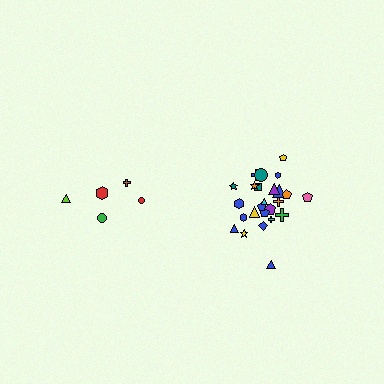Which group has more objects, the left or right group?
The right group.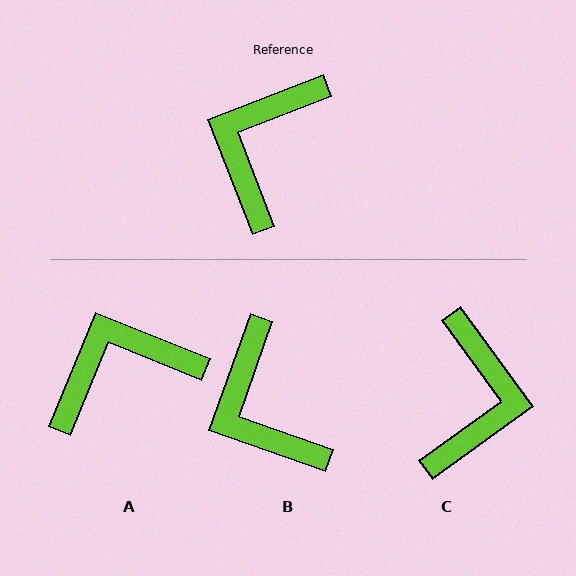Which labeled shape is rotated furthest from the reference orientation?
C, about 165 degrees away.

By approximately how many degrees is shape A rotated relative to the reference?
Approximately 43 degrees clockwise.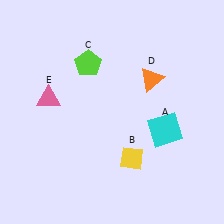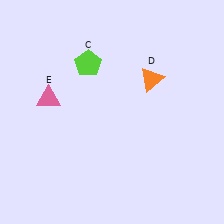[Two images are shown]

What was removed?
The cyan square (A), the yellow diamond (B) were removed in Image 2.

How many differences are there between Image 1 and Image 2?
There are 2 differences between the two images.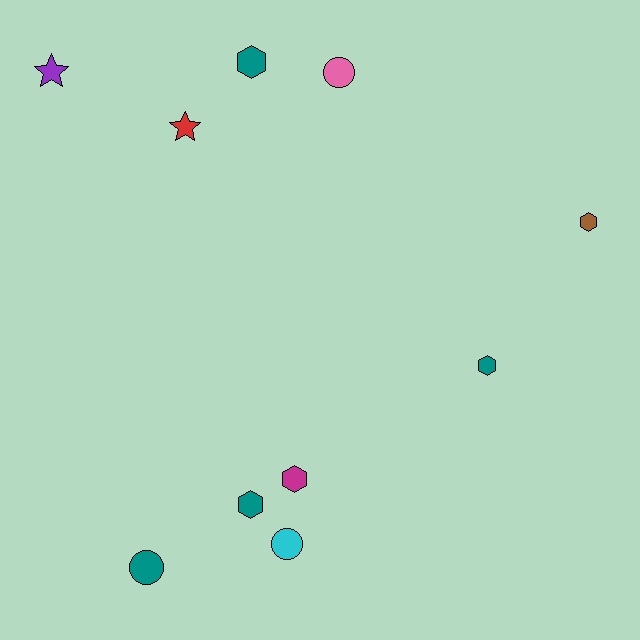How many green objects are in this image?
There are no green objects.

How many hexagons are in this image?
There are 5 hexagons.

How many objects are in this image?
There are 10 objects.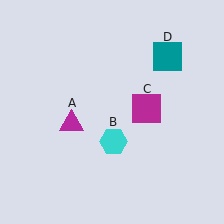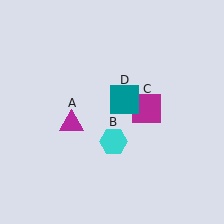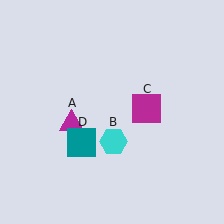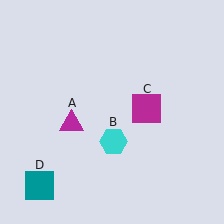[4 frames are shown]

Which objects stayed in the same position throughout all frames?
Magenta triangle (object A) and cyan hexagon (object B) and magenta square (object C) remained stationary.